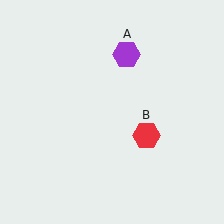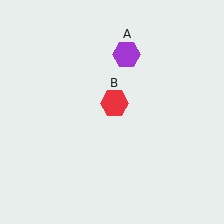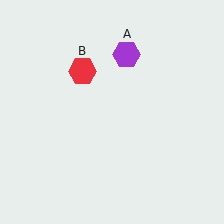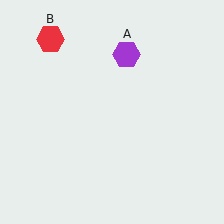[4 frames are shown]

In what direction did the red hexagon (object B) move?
The red hexagon (object B) moved up and to the left.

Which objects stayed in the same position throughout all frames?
Purple hexagon (object A) remained stationary.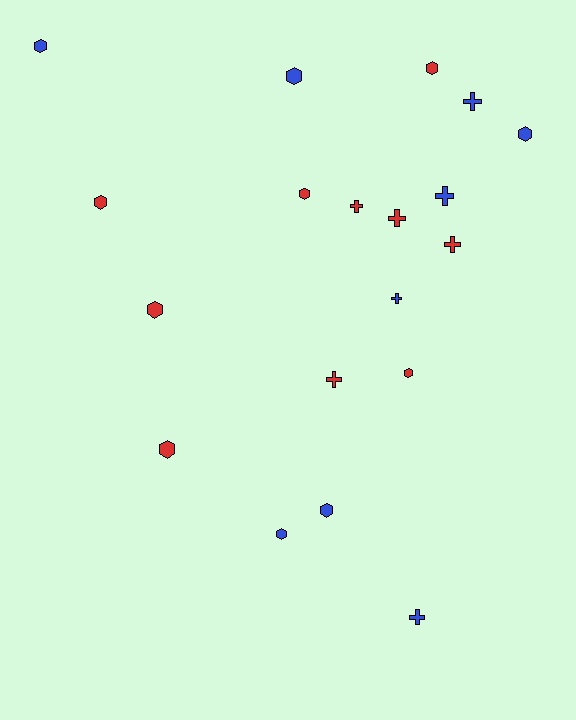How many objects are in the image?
There are 19 objects.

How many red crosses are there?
There are 4 red crosses.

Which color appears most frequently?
Red, with 10 objects.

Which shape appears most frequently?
Hexagon, with 11 objects.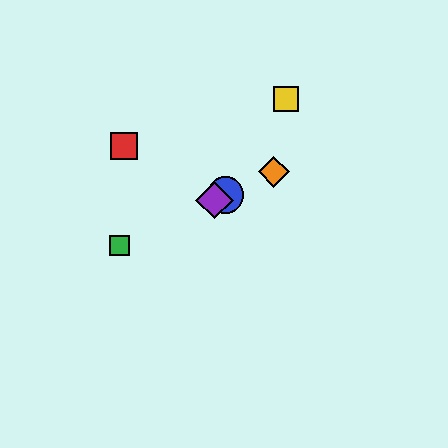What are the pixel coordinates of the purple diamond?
The purple diamond is at (214, 200).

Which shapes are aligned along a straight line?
The blue circle, the green square, the purple diamond, the orange diamond are aligned along a straight line.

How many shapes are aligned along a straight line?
4 shapes (the blue circle, the green square, the purple diamond, the orange diamond) are aligned along a straight line.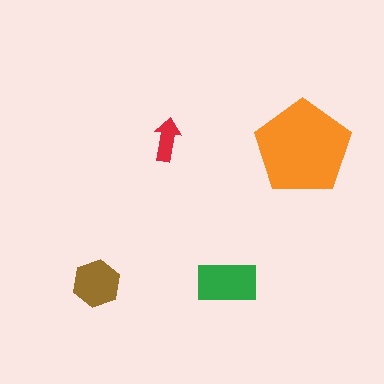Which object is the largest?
The orange pentagon.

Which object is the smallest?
The red arrow.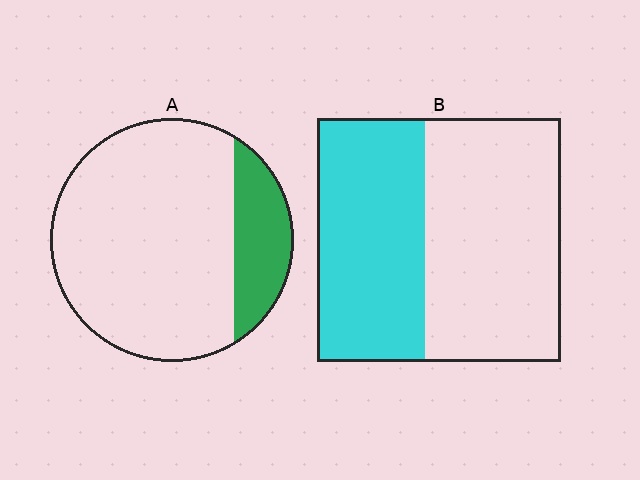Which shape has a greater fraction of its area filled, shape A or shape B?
Shape B.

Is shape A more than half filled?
No.